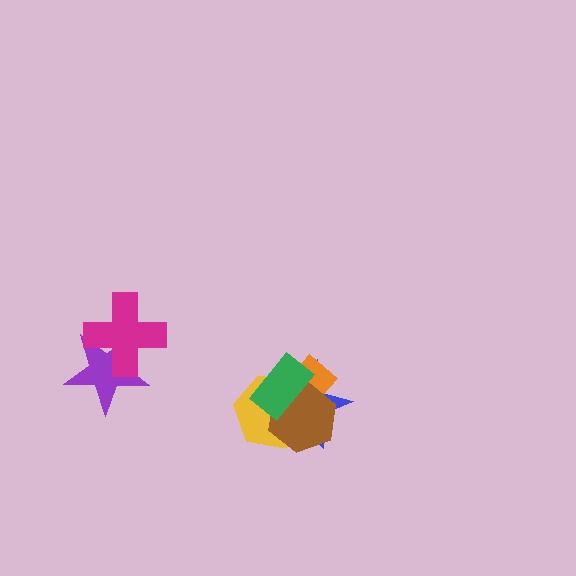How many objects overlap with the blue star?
4 objects overlap with the blue star.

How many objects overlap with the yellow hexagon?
4 objects overlap with the yellow hexagon.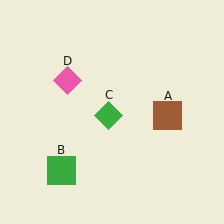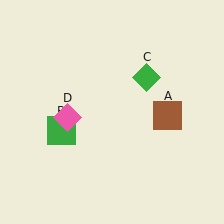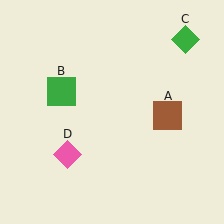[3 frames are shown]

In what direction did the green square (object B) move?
The green square (object B) moved up.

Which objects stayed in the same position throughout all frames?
Brown square (object A) remained stationary.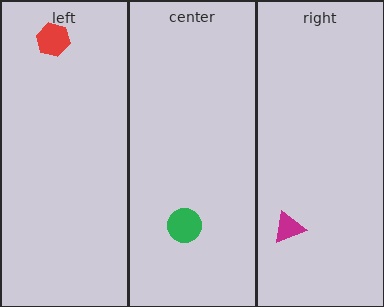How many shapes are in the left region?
1.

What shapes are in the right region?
The magenta triangle.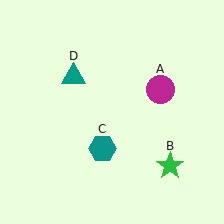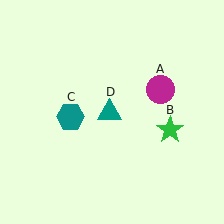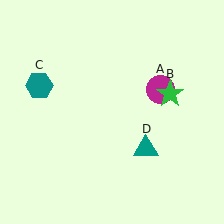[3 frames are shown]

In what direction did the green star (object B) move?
The green star (object B) moved up.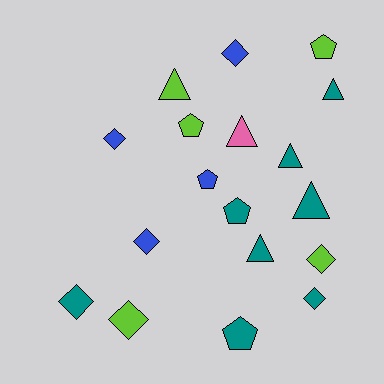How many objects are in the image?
There are 18 objects.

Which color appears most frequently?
Teal, with 8 objects.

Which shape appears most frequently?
Diamond, with 7 objects.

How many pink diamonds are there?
There are no pink diamonds.